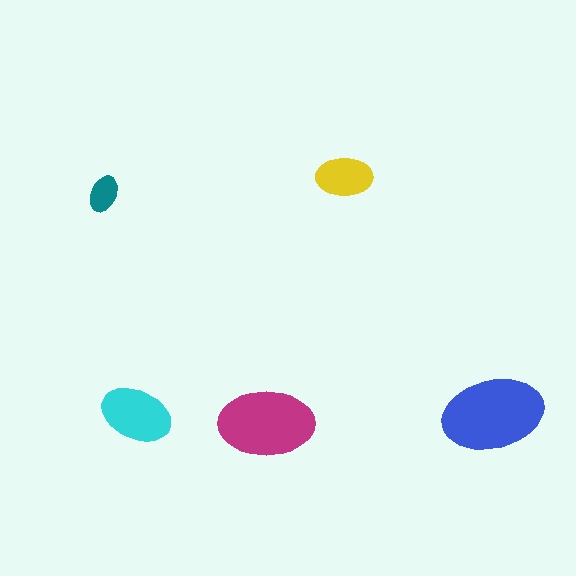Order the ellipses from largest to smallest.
the blue one, the magenta one, the cyan one, the yellow one, the teal one.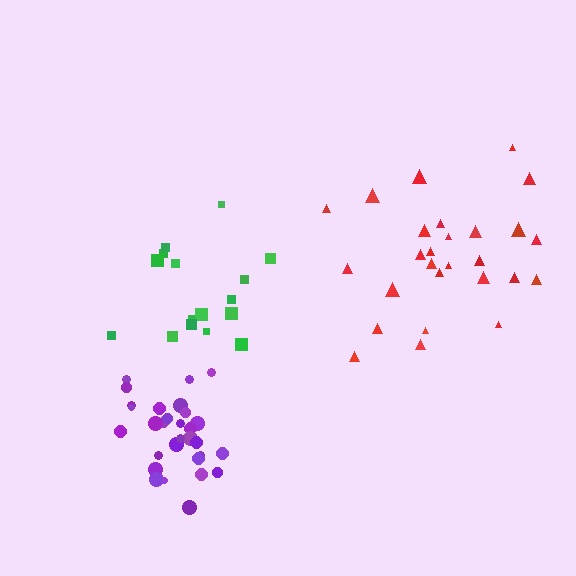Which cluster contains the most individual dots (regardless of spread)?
Purple (30).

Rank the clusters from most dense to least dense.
purple, red, green.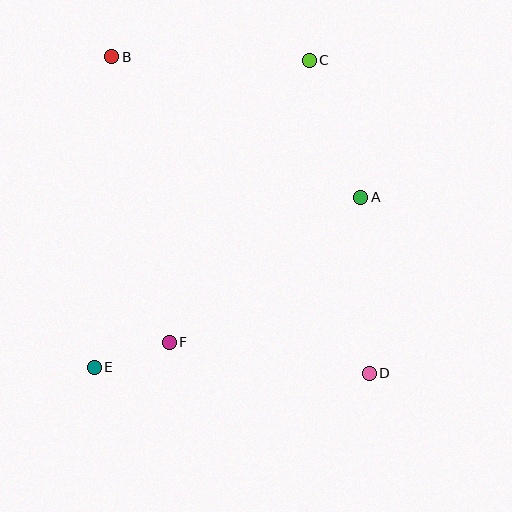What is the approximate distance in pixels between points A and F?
The distance between A and F is approximately 240 pixels.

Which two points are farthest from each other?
Points B and D are farthest from each other.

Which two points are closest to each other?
Points E and F are closest to each other.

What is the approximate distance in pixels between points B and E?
The distance between B and E is approximately 311 pixels.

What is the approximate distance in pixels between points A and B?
The distance between A and B is approximately 286 pixels.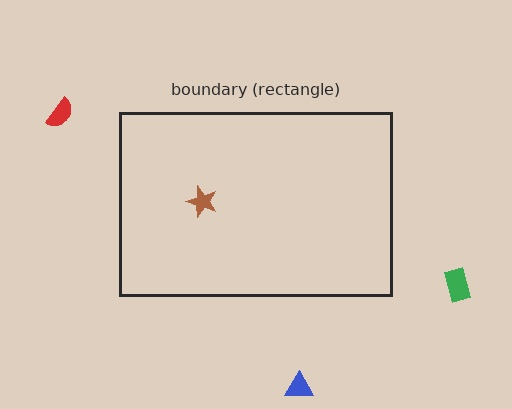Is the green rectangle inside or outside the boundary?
Outside.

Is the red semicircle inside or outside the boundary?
Outside.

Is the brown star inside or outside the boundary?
Inside.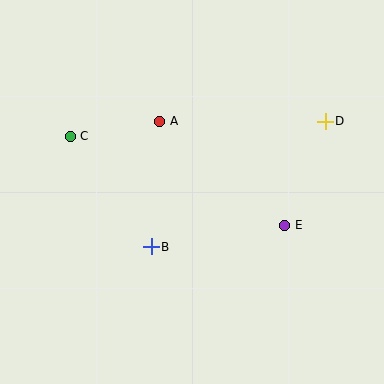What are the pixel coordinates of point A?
Point A is at (160, 121).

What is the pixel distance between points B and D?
The distance between B and D is 215 pixels.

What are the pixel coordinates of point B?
Point B is at (151, 247).